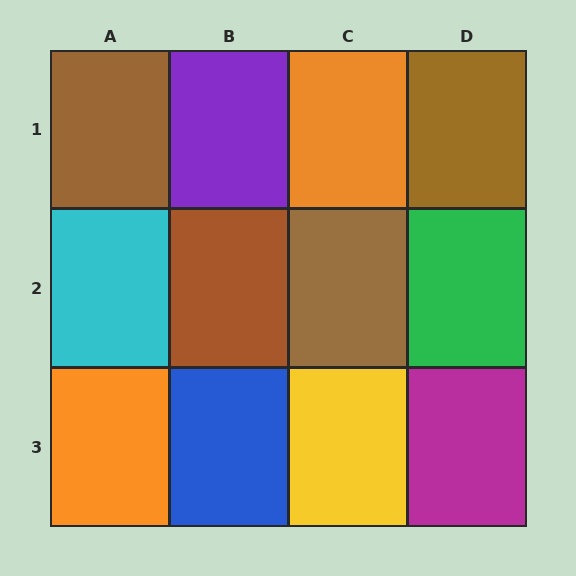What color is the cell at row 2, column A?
Cyan.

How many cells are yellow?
1 cell is yellow.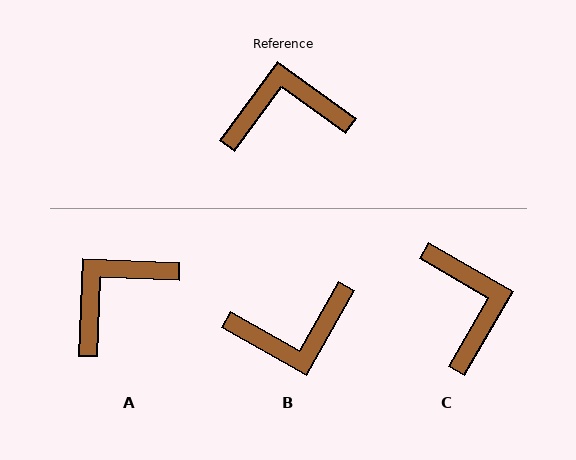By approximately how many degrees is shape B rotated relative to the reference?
Approximately 174 degrees clockwise.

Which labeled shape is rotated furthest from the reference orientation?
B, about 174 degrees away.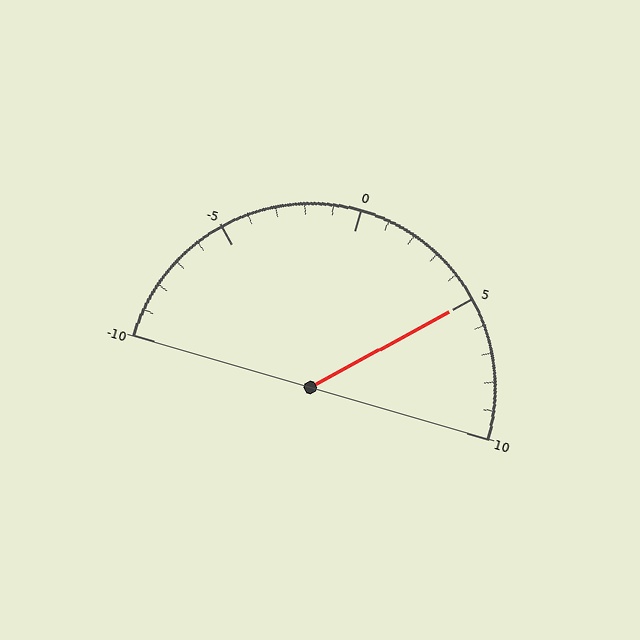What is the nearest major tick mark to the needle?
The nearest major tick mark is 5.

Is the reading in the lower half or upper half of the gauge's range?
The reading is in the upper half of the range (-10 to 10).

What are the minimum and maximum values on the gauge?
The gauge ranges from -10 to 10.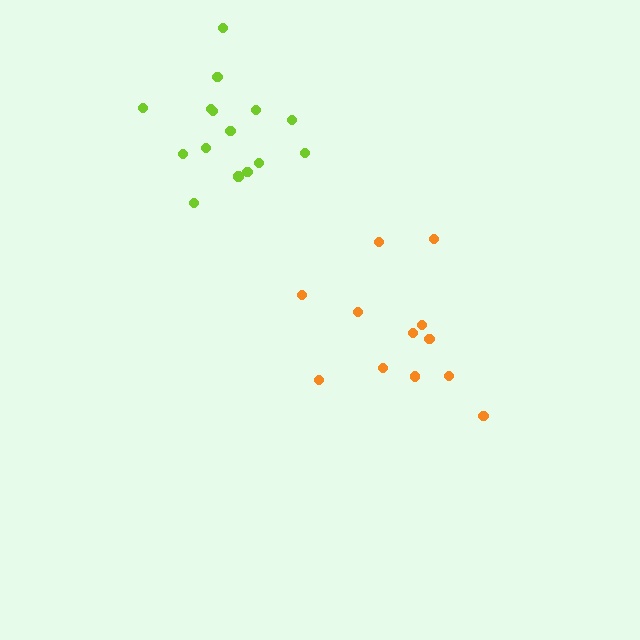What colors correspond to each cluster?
The clusters are colored: orange, lime.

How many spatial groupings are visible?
There are 2 spatial groupings.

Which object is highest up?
The lime cluster is topmost.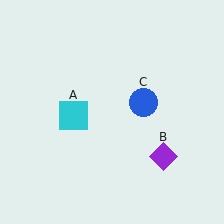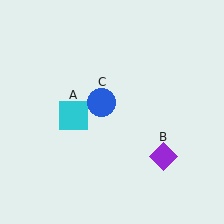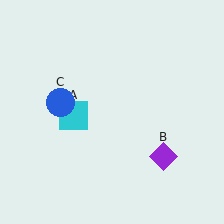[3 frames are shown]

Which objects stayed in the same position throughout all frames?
Cyan square (object A) and purple diamond (object B) remained stationary.